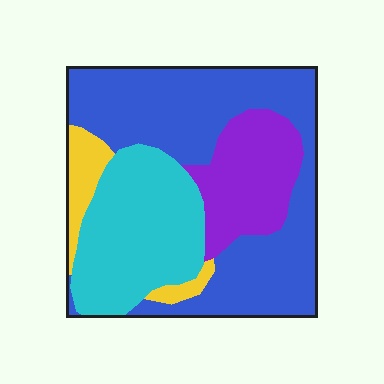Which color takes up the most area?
Blue, at roughly 50%.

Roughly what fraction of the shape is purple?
Purple takes up about one sixth (1/6) of the shape.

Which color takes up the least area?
Yellow, at roughly 5%.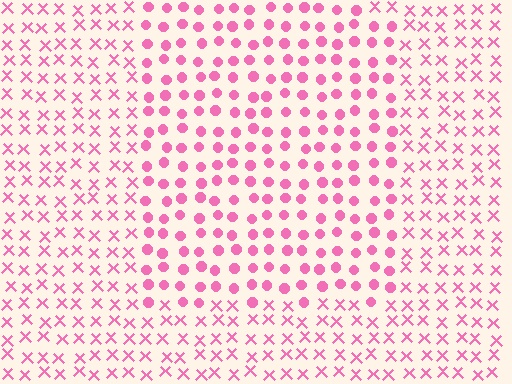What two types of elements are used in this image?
The image uses circles inside the rectangle region and X marks outside it.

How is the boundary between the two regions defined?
The boundary is defined by a change in element shape: circles inside vs. X marks outside. All elements share the same color and spacing.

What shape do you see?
I see a rectangle.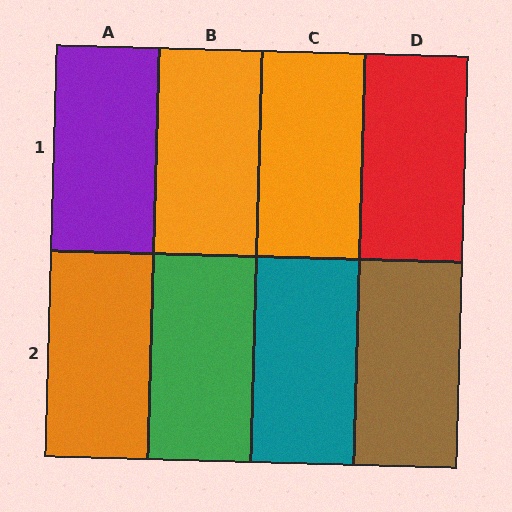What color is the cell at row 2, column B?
Green.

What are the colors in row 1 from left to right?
Purple, orange, orange, red.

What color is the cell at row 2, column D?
Brown.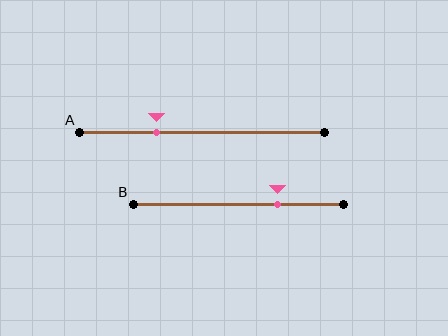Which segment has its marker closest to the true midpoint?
Segment A has its marker closest to the true midpoint.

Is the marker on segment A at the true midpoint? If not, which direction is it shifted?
No, the marker on segment A is shifted to the left by about 19% of the segment length.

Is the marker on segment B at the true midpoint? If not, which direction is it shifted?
No, the marker on segment B is shifted to the right by about 19% of the segment length.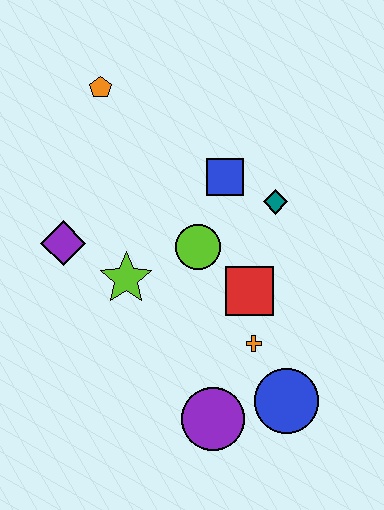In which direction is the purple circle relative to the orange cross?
The purple circle is below the orange cross.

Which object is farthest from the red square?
The orange pentagon is farthest from the red square.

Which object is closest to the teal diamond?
The blue square is closest to the teal diamond.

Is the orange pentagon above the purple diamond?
Yes